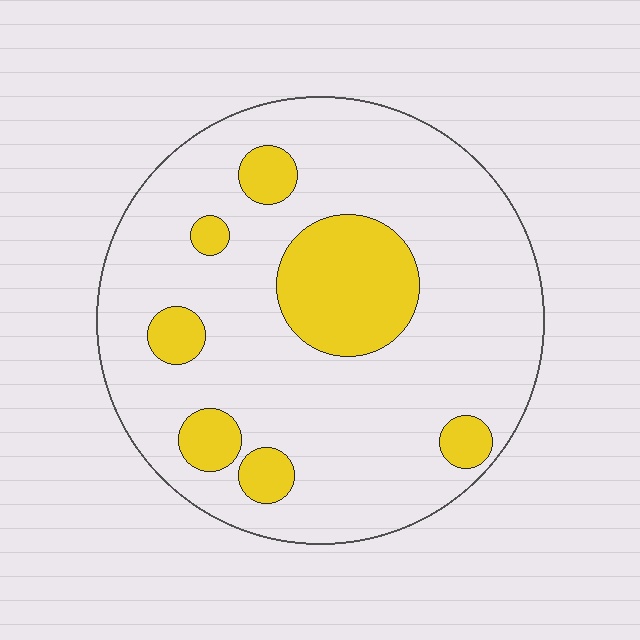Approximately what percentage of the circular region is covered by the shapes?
Approximately 20%.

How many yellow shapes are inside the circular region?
7.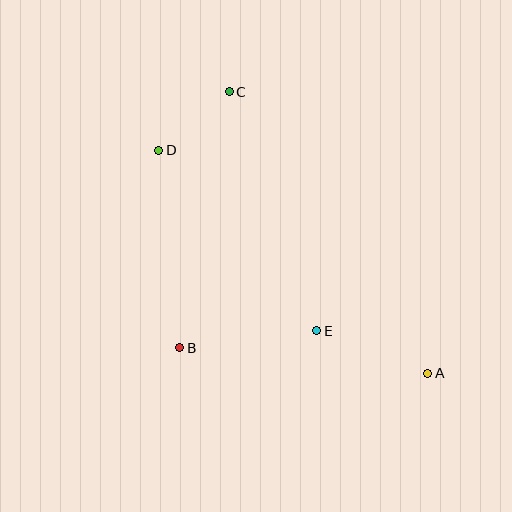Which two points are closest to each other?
Points C and D are closest to each other.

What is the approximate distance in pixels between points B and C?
The distance between B and C is approximately 261 pixels.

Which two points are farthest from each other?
Points A and D are farthest from each other.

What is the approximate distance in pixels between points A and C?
The distance between A and C is approximately 344 pixels.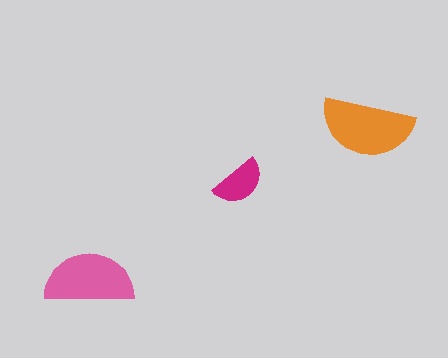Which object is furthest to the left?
The pink semicircle is leftmost.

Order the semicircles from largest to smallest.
the orange one, the pink one, the magenta one.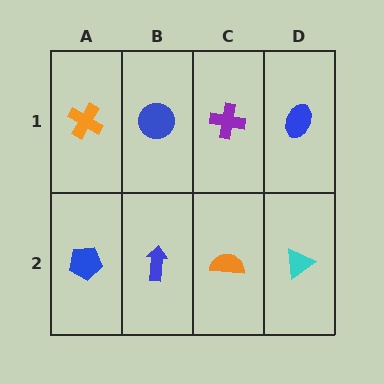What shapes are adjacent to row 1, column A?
A blue pentagon (row 2, column A), a blue circle (row 1, column B).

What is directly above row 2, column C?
A purple cross.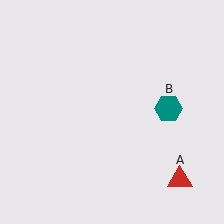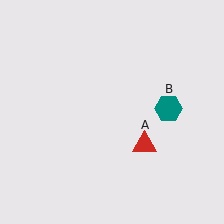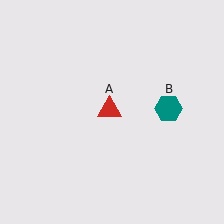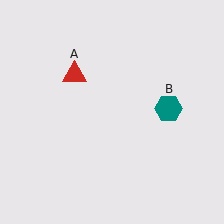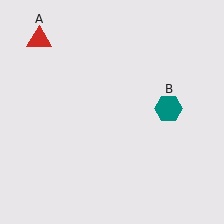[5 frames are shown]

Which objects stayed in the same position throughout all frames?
Teal hexagon (object B) remained stationary.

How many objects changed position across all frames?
1 object changed position: red triangle (object A).